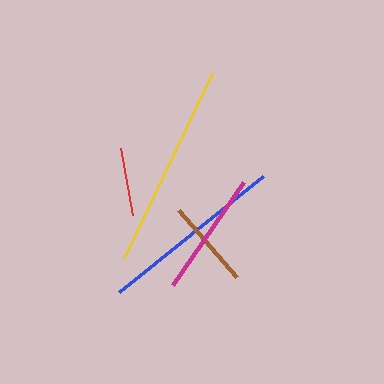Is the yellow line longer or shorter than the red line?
The yellow line is longer than the red line.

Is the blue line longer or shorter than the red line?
The blue line is longer than the red line.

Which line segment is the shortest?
The red line is the shortest at approximately 68 pixels.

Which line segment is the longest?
The yellow line is the longest at approximately 205 pixels.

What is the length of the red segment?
The red segment is approximately 68 pixels long.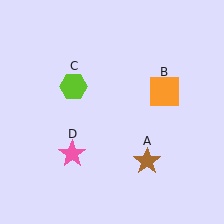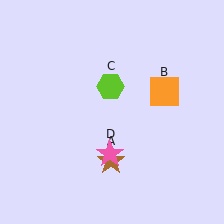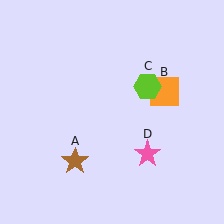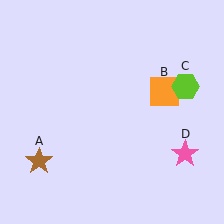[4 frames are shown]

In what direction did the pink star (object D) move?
The pink star (object D) moved right.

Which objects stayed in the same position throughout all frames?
Orange square (object B) remained stationary.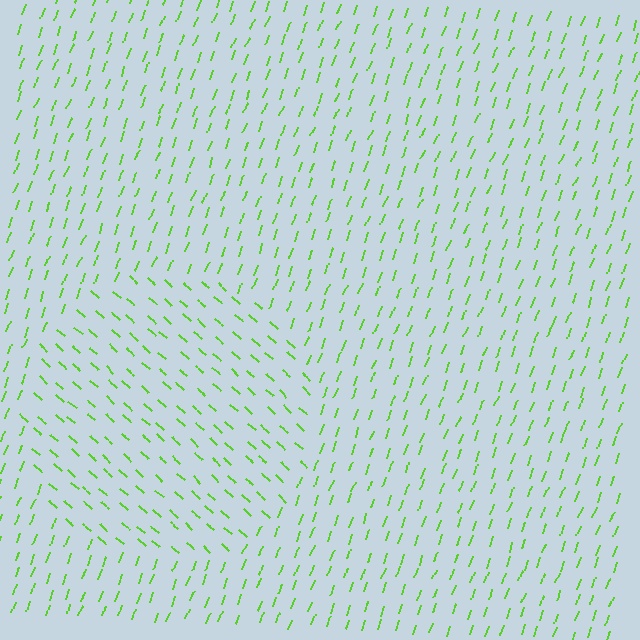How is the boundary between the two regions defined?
The boundary is defined purely by a change in line orientation (approximately 68 degrees difference). All lines are the same color and thickness.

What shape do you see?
I see a circle.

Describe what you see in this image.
The image is filled with small lime line segments. A circle region in the image has lines oriented differently from the surrounding lines, creating a visible texture boundary.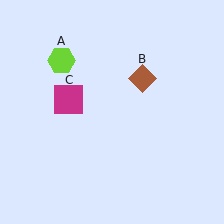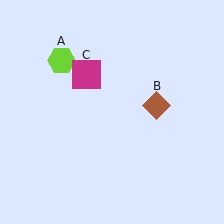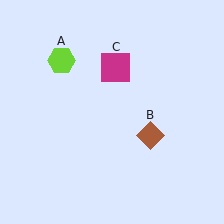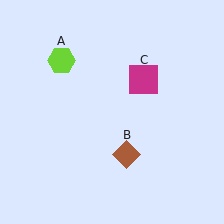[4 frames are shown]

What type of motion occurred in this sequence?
The brown diamond (object B), magenta square (object C) rotated clockwise around the center of the scene.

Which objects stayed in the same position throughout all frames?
Lime hexagon (object A) remained stationary.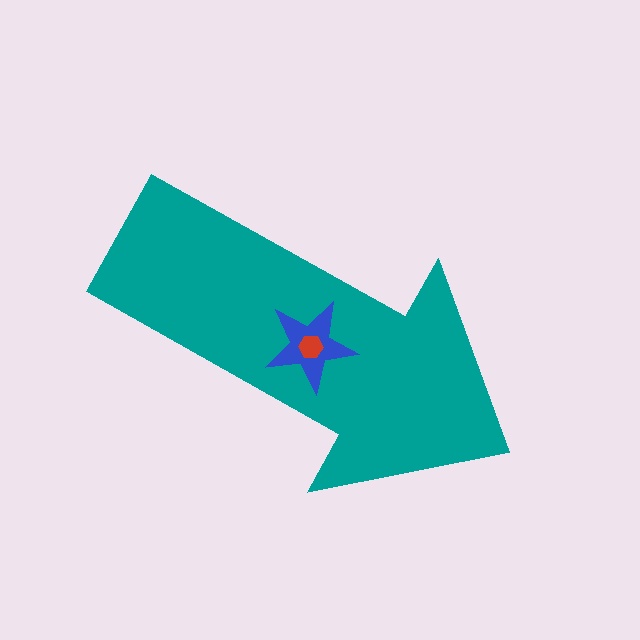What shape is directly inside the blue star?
The red hexagon.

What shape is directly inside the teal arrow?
The blue star.